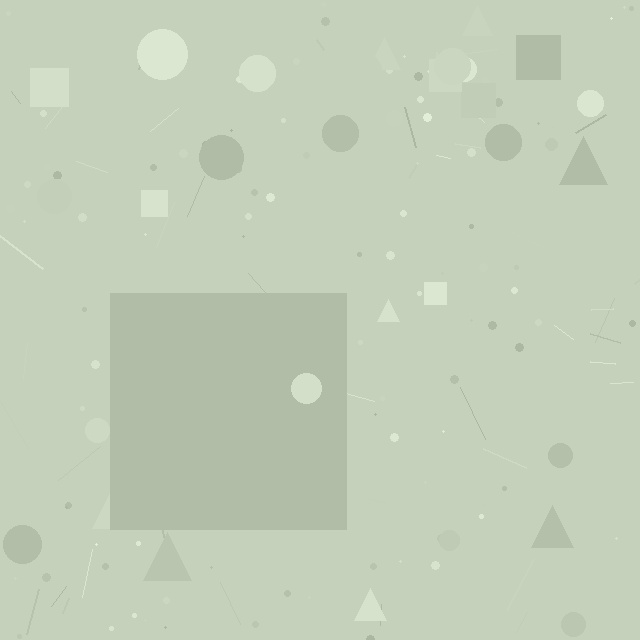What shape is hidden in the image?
A square is hidden in the image.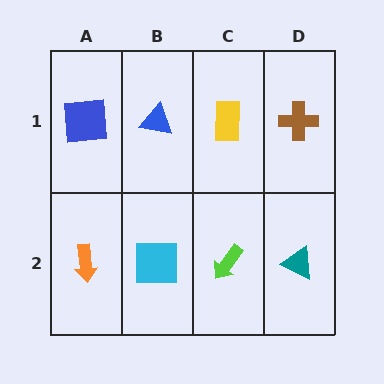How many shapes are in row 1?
4 shapes.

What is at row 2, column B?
A cyan square.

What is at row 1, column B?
A blue triangle.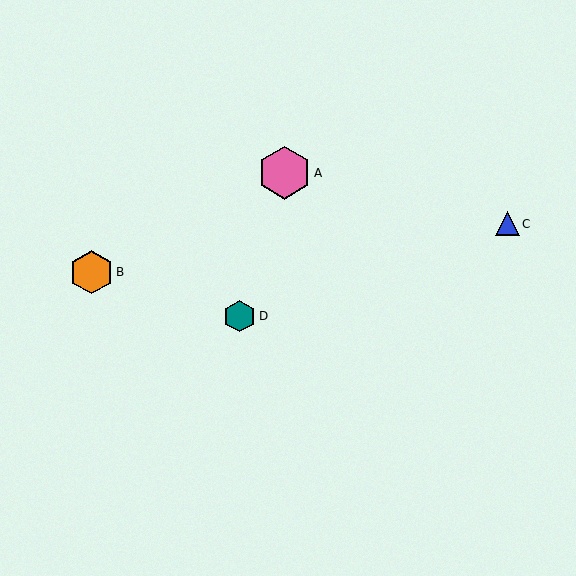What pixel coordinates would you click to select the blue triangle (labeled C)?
Click at (507, 224) to select the blue triangle C.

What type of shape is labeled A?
Shape A is a pink hexagon.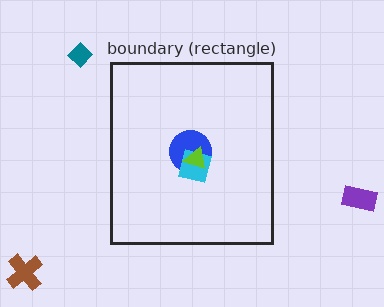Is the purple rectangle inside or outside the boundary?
Outside.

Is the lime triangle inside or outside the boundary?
Inside.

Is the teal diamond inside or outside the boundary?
Outside.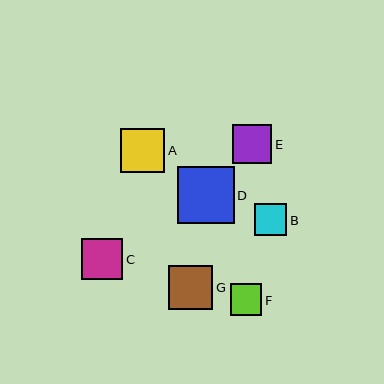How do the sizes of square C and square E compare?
Square C and square E are approximately the same size.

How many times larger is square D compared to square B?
Square D is approximately 1.8 times the size of square B.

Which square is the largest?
Square D is the largest with a size of approximately 56 pixels.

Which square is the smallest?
Square F is the smallest with a size of approximately 31 pixels.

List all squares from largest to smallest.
From largest to smallest: D, A, G, C, E, B, F.